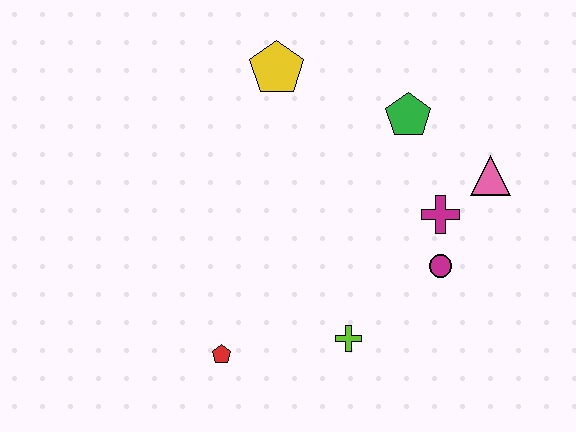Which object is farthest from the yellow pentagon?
The red pentagon is farthest from the yellow pentagon.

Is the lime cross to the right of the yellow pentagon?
Yes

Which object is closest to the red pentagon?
The lime cross is closest to the red pentagon.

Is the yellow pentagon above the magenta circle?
Yes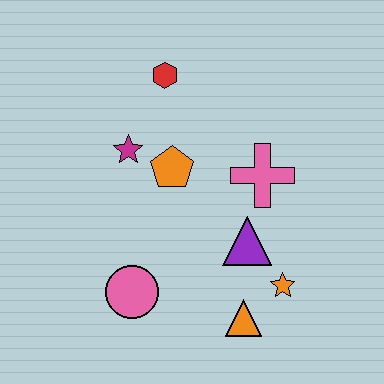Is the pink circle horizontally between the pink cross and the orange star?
No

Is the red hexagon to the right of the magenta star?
Yes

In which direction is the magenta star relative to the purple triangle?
The magenta star is to the left of the purple triangle.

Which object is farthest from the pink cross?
The pink circle is farthest from the pink cross.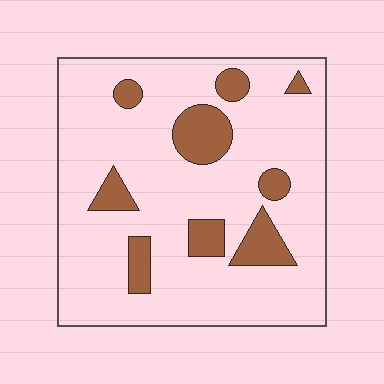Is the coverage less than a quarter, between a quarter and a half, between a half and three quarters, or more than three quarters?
Less than a quarter.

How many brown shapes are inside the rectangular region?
9.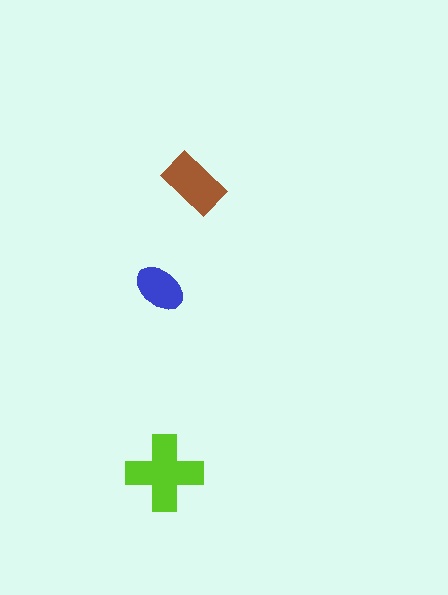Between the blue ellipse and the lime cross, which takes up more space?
The lime cross.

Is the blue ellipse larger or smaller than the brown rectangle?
Smaller.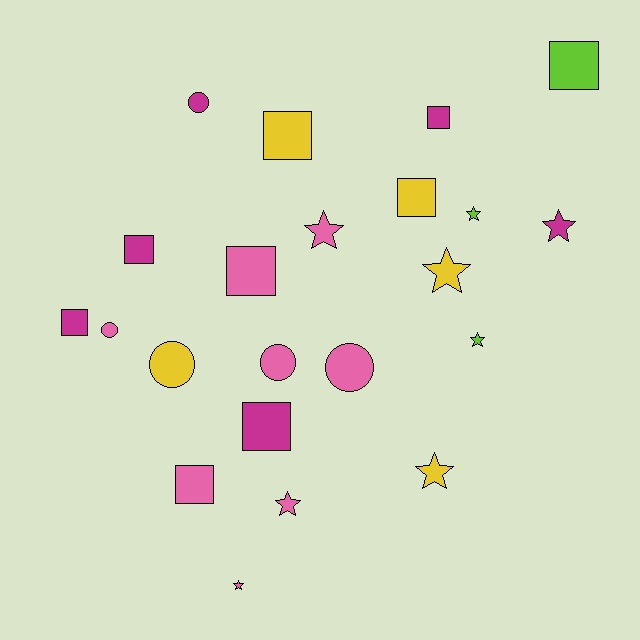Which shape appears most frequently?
Square, with 9 objects.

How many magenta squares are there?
There are 4 magenta squares.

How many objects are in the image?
There are 22 objects.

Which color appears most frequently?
Pink, with 8 objects.